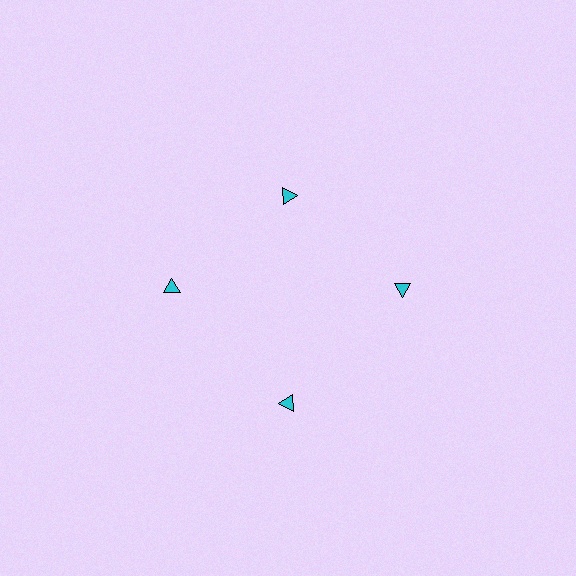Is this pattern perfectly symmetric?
No. The 4 cyan triangles are arranged in a ring, but one element near the 12 o'clock position is pulled inward toward the center, breaking the 4-fold rotational symmetry.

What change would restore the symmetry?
The symmetry would be restored by moving it outward, back onto the ring so that all 4 triangles sit at equal angles and equal distance from the center.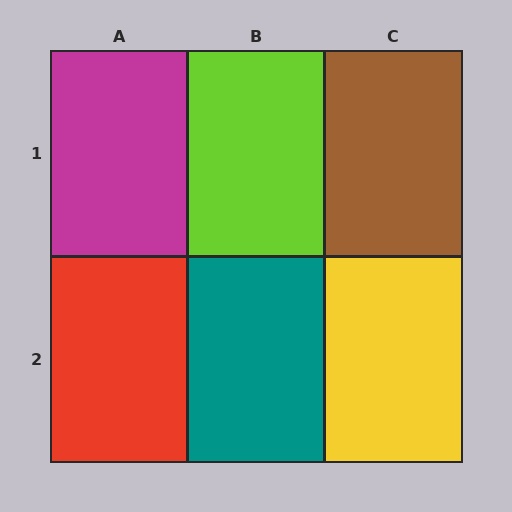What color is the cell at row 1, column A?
Magenta.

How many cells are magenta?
1 cell is magenta.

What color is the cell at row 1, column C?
Brown.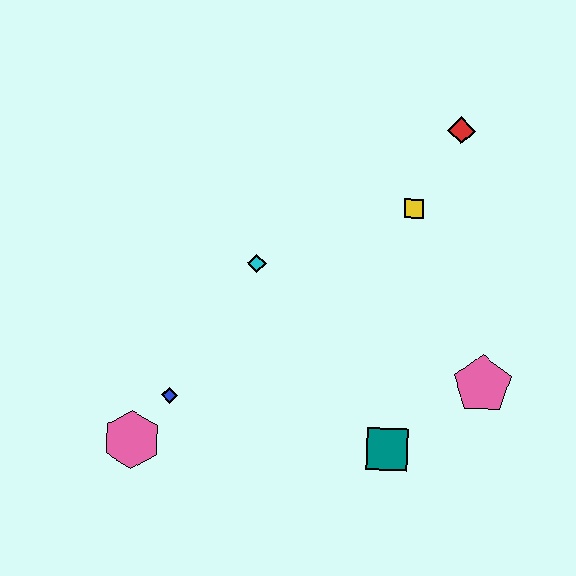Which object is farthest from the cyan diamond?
The pink pentagon is farthest from the cyan diamond.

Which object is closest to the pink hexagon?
The blue diamond is closest to the pink hexagon.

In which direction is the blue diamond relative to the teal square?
The blue diamond is to the left of the teal square.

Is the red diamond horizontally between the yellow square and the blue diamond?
No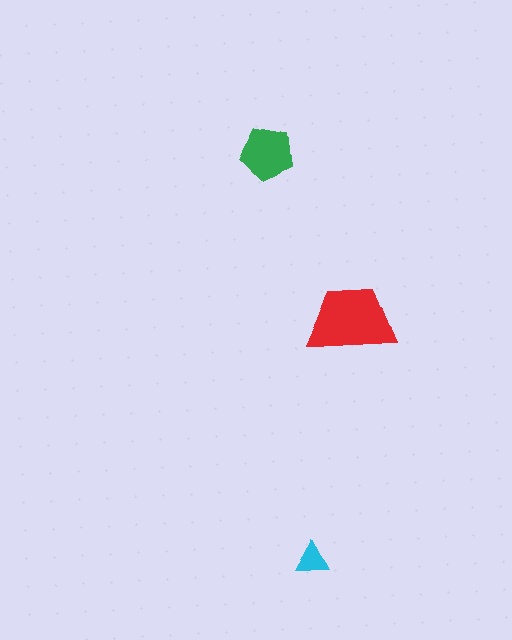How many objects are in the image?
There are 3 objects in the image.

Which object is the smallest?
The cyan triangle.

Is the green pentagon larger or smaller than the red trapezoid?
Smaller.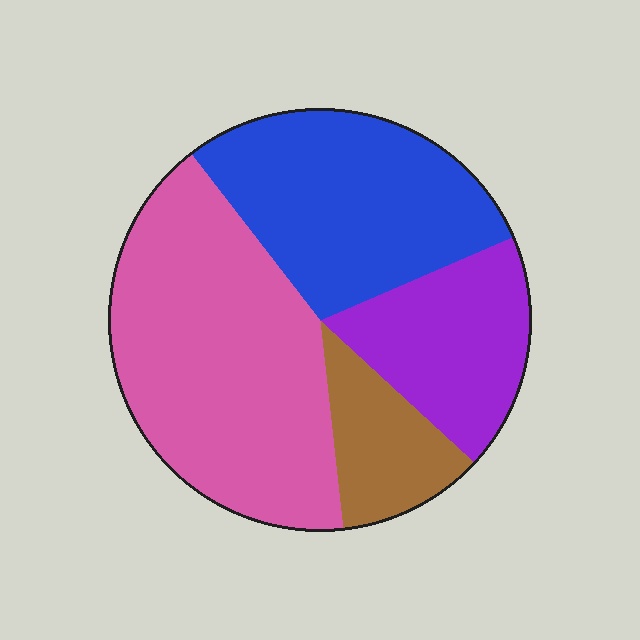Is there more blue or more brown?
Blue.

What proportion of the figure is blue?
Blue covers roughly 30% of the figure.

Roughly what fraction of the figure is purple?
Purple covers around 20% of the figure.